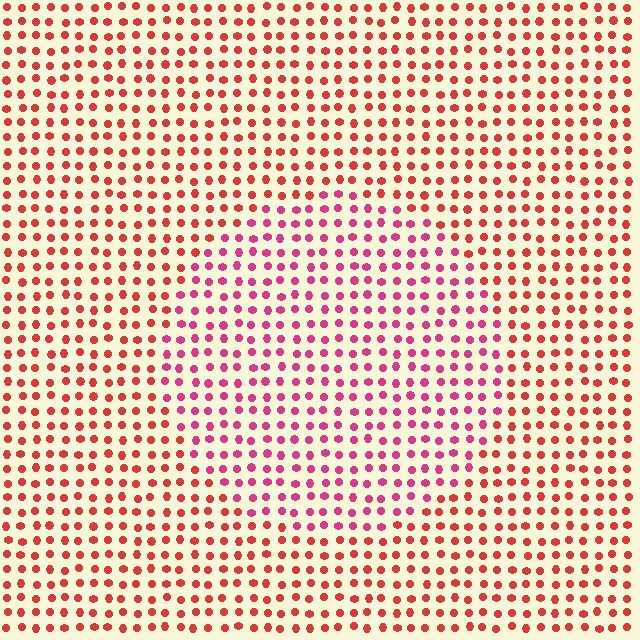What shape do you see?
I see a circle.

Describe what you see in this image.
The image is filled with small red elements in a uniform arrangement. A circle-shaped region is visible where the elements are tinted to a slightly different hue, forming a subtle color boundary.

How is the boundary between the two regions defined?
The boundary is defined purely by a slight shift in hue (about 30 degrees). Spacing, size, and orientation are identical on both sides.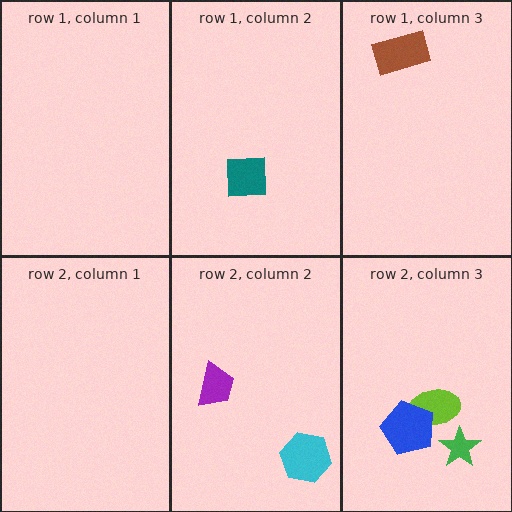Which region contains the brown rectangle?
The row 1, column 3 region.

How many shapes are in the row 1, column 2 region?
1.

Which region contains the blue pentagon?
The row 2, column 3 region.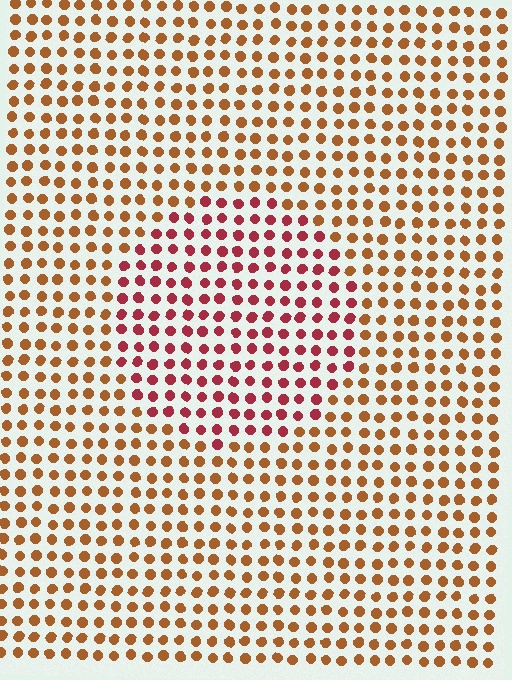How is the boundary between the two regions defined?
The boundary is defined purely by a slight shift in hue (about 37 degrees). Spacing, size, and orientation are identical on both sides.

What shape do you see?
I see a circle.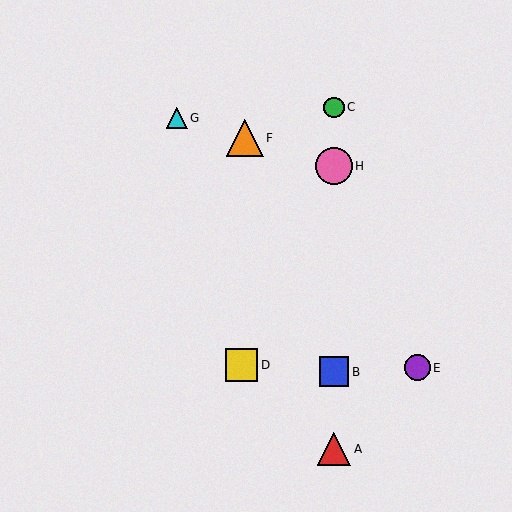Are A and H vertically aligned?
Yes, both are at x≈334.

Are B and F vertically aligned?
No, B is at x≈334 and F is at x≈245.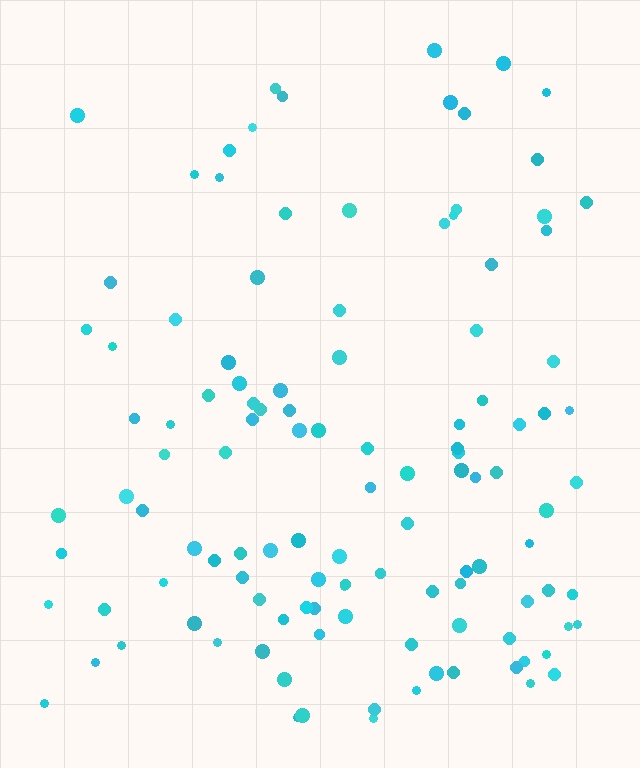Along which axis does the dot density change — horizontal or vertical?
Vertical.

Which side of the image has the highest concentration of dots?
The bottom.